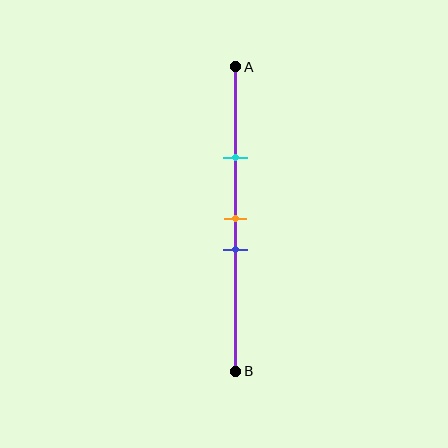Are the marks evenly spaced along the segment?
No, the marks are not evenly spaced.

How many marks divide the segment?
There are 3 marks dividing the segment.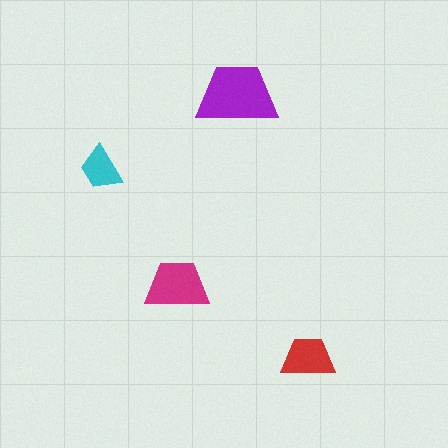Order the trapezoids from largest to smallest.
the purple one, the magenta one, the red one, the cyan one.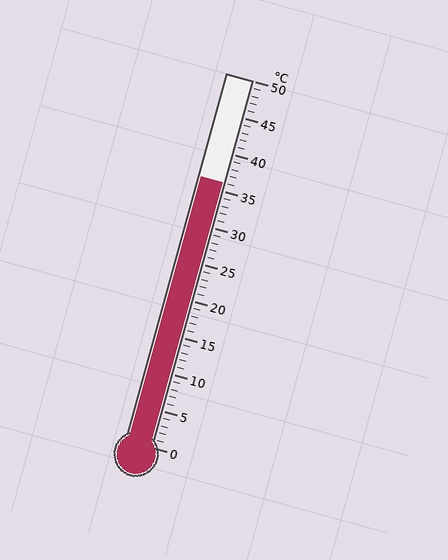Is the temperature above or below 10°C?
The temperature is above 10°C.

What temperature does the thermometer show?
The thermometer shows approximately 36°C.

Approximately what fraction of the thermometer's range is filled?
The thermometer is filled to approximately 70% of its range.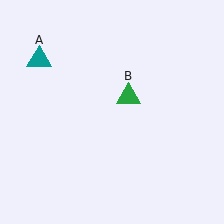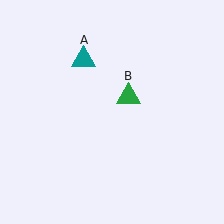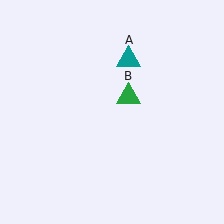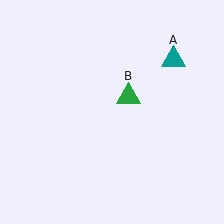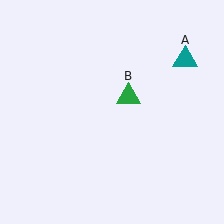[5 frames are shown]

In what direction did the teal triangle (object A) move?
The teal triangle (object A) moved right.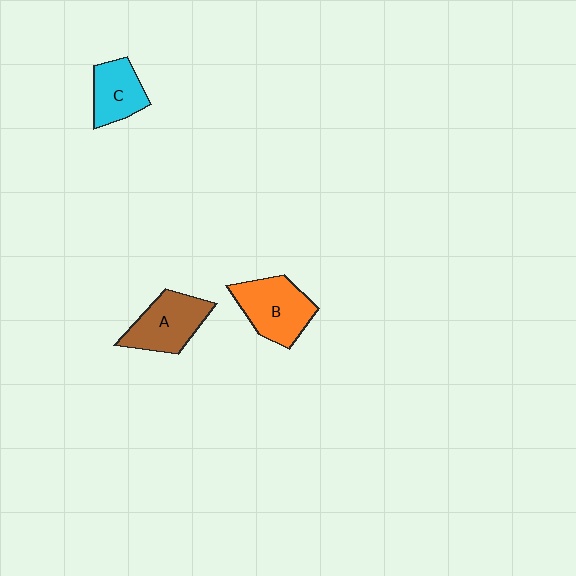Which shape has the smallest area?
Shape C (cyan).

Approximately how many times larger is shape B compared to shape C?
Approximately 1.4 times.